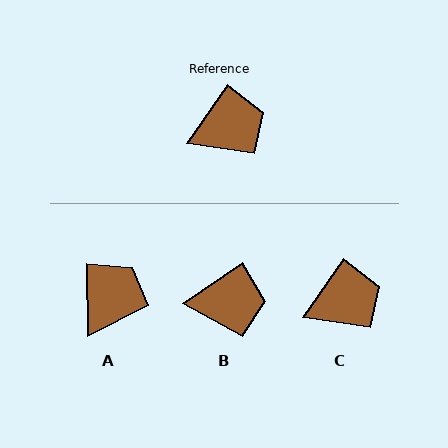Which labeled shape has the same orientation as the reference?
C.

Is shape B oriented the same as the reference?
No, it is off by about 21 degrees.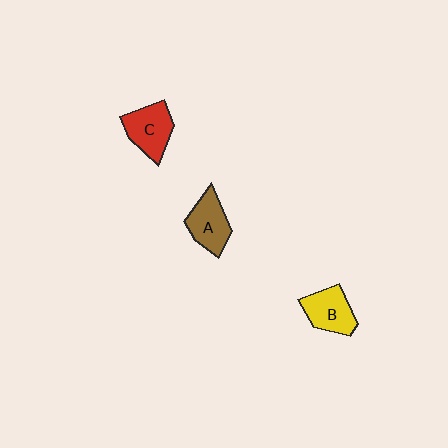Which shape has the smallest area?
Shape B (yellow).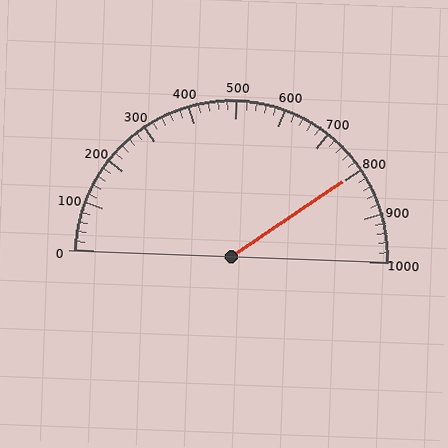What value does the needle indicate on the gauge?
The needle indicates approximately 800.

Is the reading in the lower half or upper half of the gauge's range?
The reading is in the upper half of the range (0 to 1000).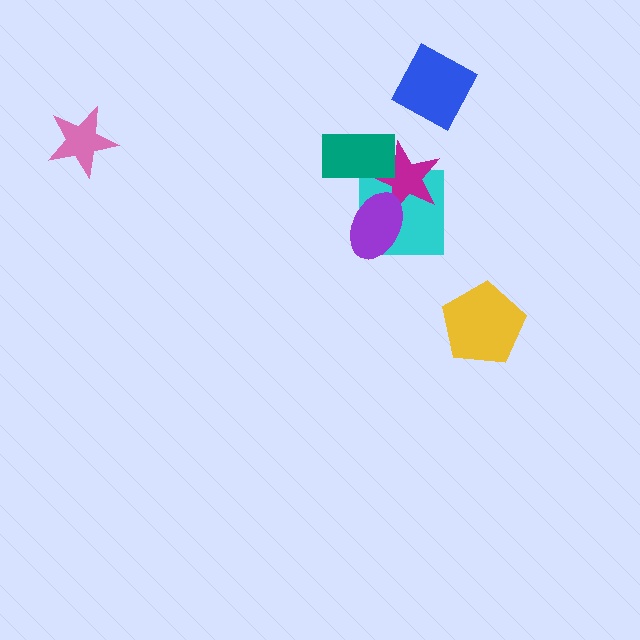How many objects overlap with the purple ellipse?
2 objects overlap with the purple ellipse.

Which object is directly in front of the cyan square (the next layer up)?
The magenta star is directly in front of the cyan square.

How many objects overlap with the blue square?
0 objects overlap with the blue square.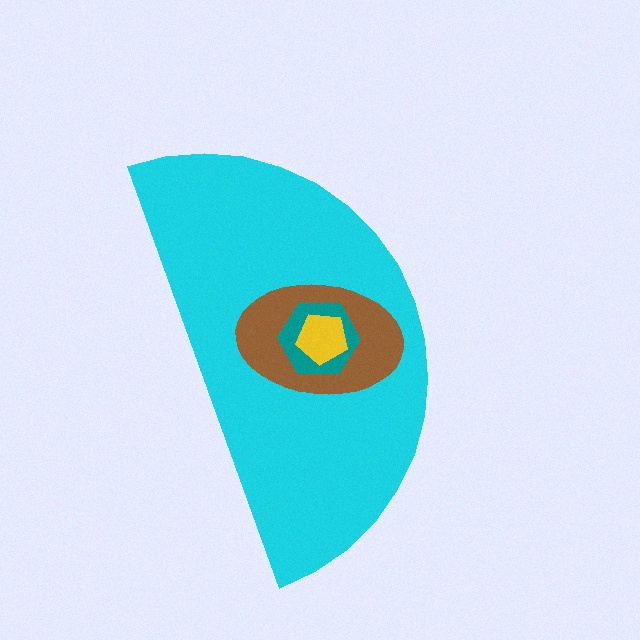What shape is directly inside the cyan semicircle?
The brown ellipse.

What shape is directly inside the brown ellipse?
The teal hexagon.